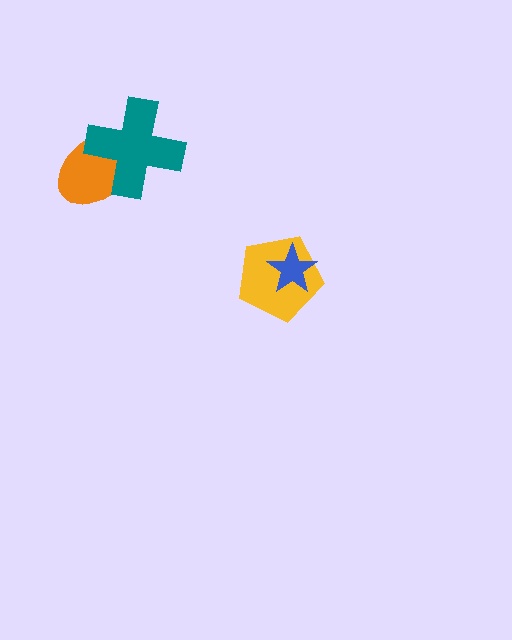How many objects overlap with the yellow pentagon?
1 object overlaps with the yellow pentagon.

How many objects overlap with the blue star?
1 object overlaps with the blue star.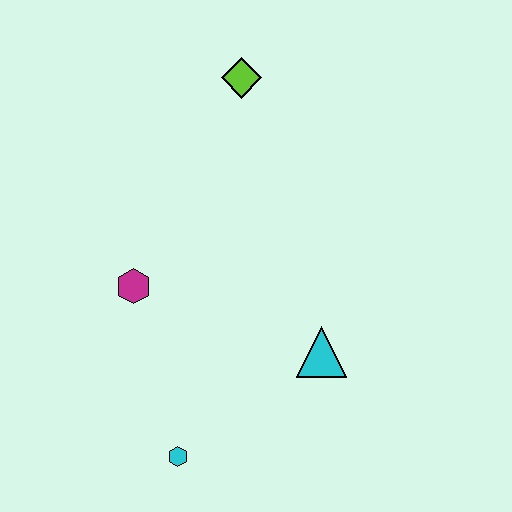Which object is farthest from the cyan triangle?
The lime diamond is farthest from the cyan triangle.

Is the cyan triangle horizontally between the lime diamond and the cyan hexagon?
No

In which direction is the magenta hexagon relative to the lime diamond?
The magenta hexagon is below the lime diamond.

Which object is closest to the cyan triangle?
The cyan hexagon is closest to the cyan triangle.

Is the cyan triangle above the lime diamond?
No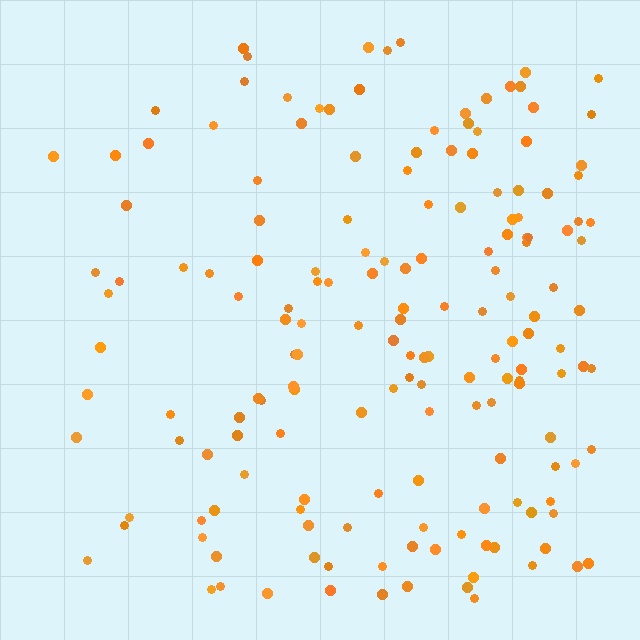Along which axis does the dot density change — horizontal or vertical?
Horizontal.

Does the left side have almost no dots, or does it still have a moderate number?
Still a moderate number, just noticeably fewer than the right.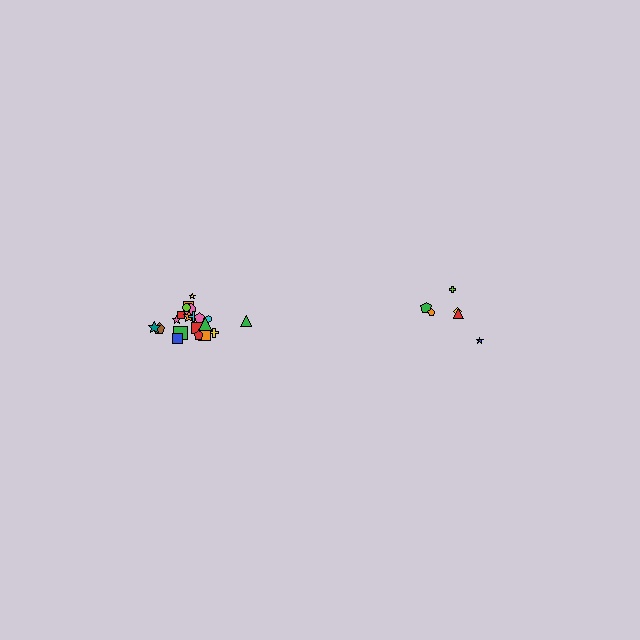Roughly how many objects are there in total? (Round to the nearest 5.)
Roughly 30 objects in total.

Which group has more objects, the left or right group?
The left group.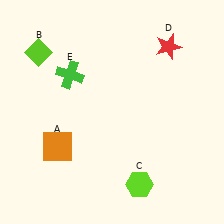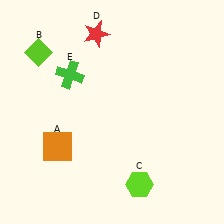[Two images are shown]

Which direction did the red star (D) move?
The red star (D) moved left.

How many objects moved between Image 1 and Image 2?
1 object moved between the two images.